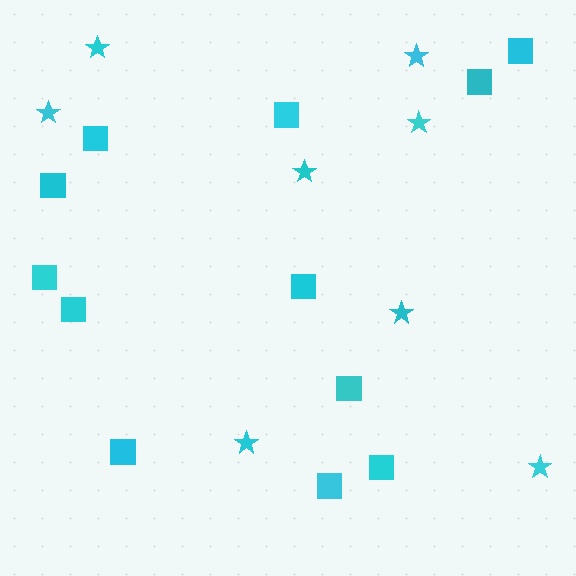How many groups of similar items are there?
There are 2 groups: one group of stars (8) and one group of squares (12).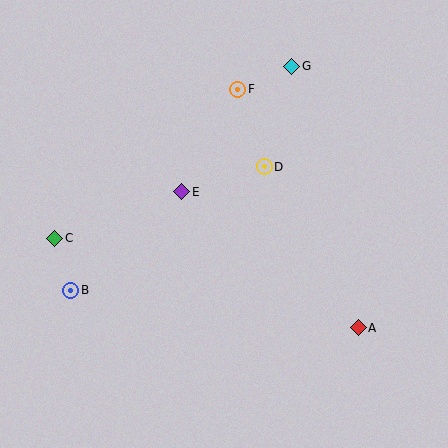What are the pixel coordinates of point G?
Point G is at (292, 66).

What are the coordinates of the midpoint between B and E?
The midpoint between B and E is at (126, 241).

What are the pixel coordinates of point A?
Point A is at (358, 328).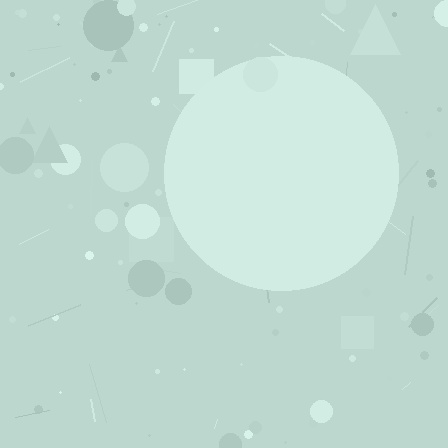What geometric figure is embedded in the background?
A circle is embedded in the background.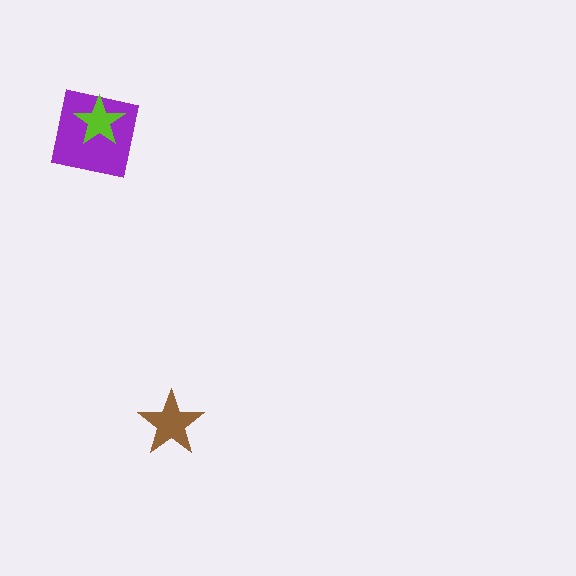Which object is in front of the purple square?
The lime star is in front of the purple square.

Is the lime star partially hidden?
No, no other shape covers it.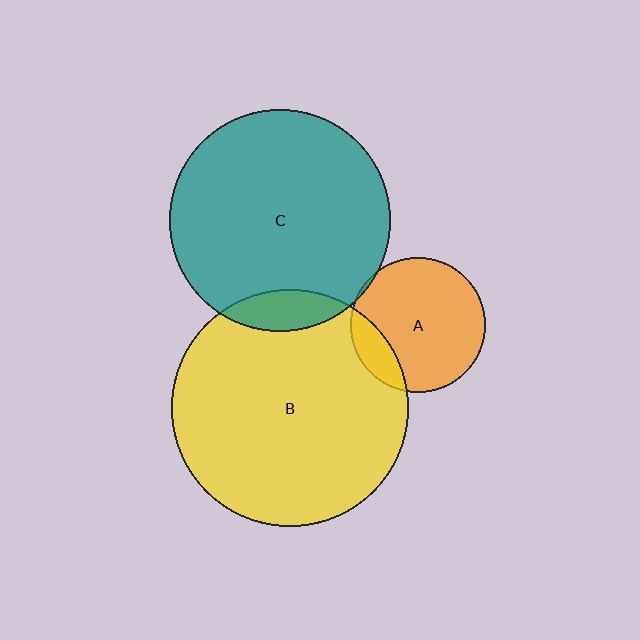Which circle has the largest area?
Circle B (yellow).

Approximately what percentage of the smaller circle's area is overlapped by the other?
Approximately 15%.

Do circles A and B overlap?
Yes.